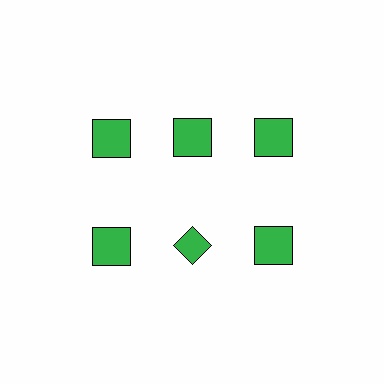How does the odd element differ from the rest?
It has a different shape: diamond instead of square.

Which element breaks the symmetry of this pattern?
The green diamond in the second row, second from left column breaks the symmetry. All other shapes are green squares.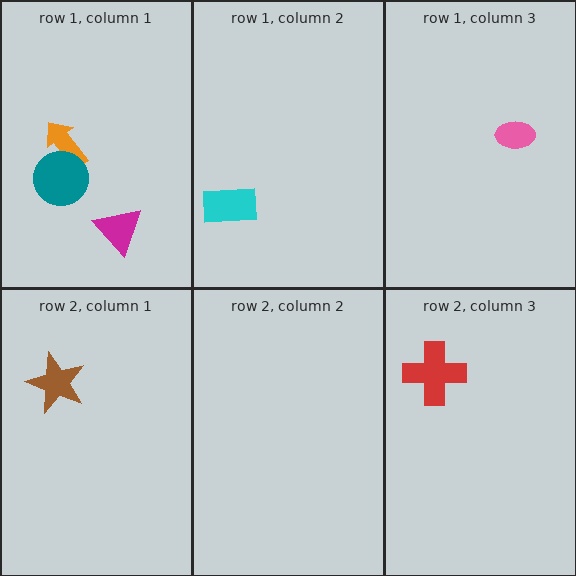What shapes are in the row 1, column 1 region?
The orange arrow, the magenta triangle, the teal circle.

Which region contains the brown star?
The row 2, column 1 region.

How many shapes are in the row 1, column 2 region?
1.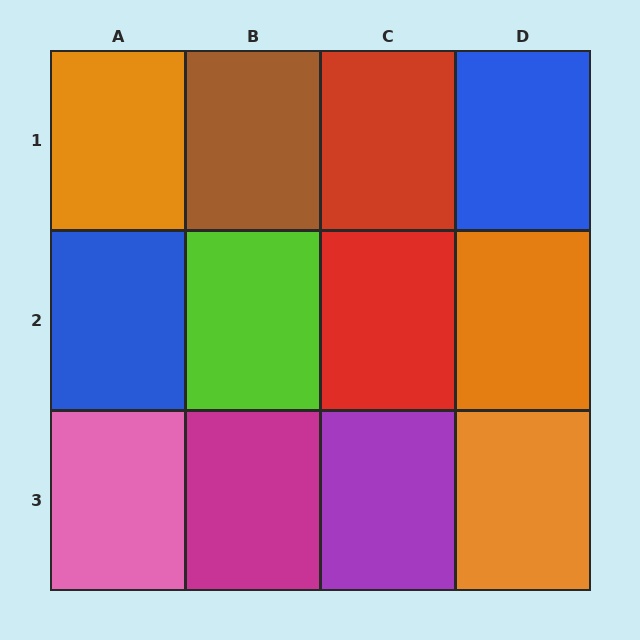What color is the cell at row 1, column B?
Brown.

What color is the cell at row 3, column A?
Pink.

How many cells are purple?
1 cell is purple.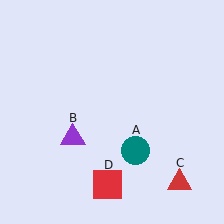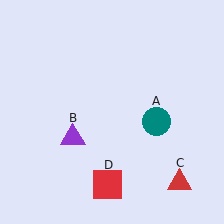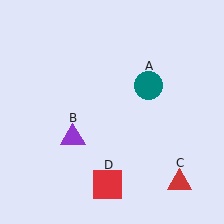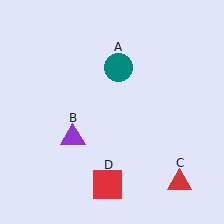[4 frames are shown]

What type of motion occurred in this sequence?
The teal circle (object A) rotated counterclockwise around the center of the scene.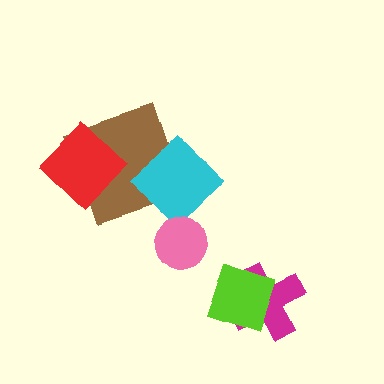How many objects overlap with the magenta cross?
1 object overlaps with the magenta cross.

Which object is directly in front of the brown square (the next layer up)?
The cyan diamond is directly in front of the brown square.